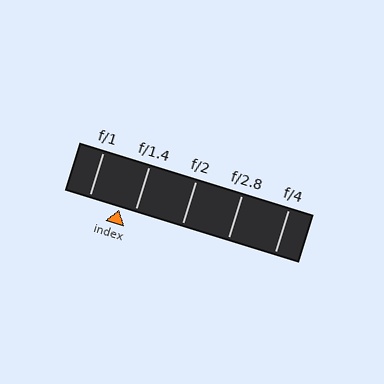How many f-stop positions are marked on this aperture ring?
There are 5 f-stop positions marked.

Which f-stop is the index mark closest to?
The index mark is closest to f/1.4.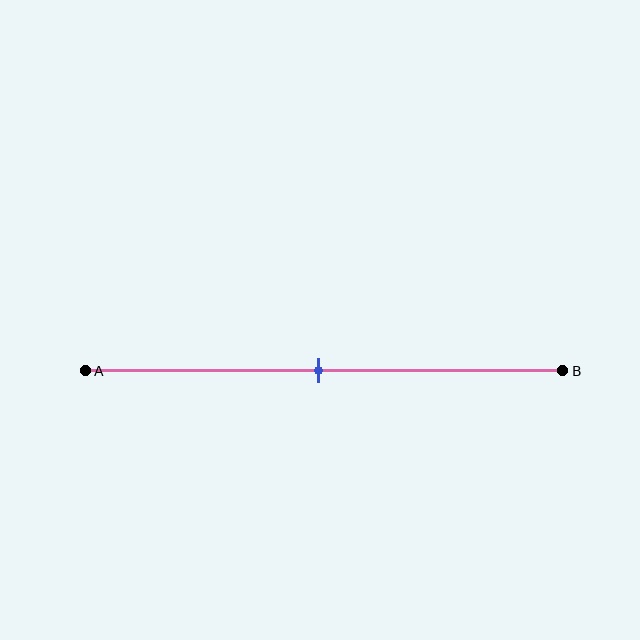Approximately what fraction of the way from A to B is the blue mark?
The blue mark is approximately 50% of the way from A to B.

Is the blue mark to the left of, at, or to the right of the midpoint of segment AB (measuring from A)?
The blue mark is approximately at the midpoint of segment AB.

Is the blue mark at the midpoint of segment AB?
Yes, the mark is approximately at the midpoint.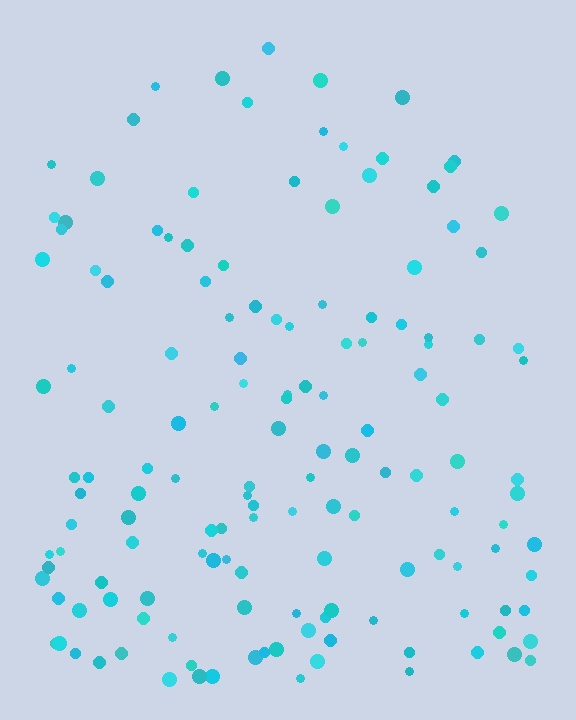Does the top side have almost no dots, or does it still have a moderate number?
Still a moderate number, just noticeably fewer than the bottom.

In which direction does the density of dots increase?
From top to bottom, with the bottom side densest.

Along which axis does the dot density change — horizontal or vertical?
Vertical.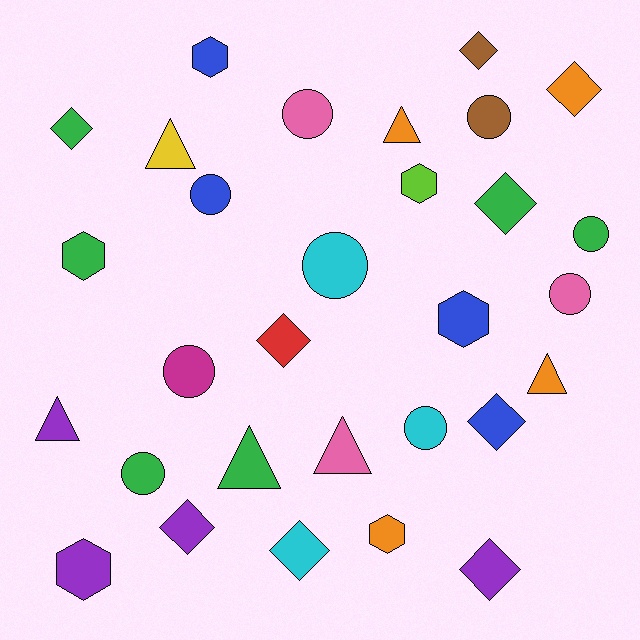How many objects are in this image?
There are 30 objects.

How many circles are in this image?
There are 9 circles.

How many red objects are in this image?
There is 1 red object.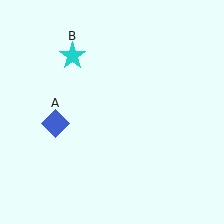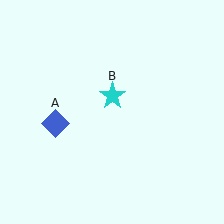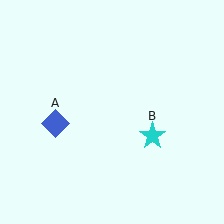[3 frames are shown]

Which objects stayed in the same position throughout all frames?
Blue diamond (object A) remained stationary.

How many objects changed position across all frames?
1 object changed position: cyan star (object B).